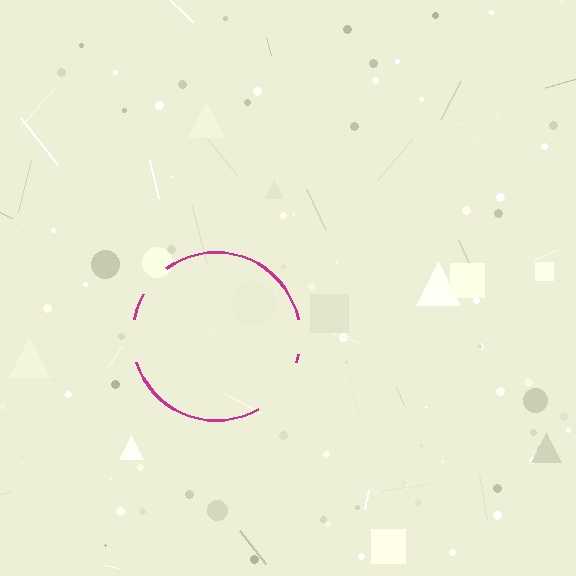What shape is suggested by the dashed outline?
The dashed outline suggests a circle.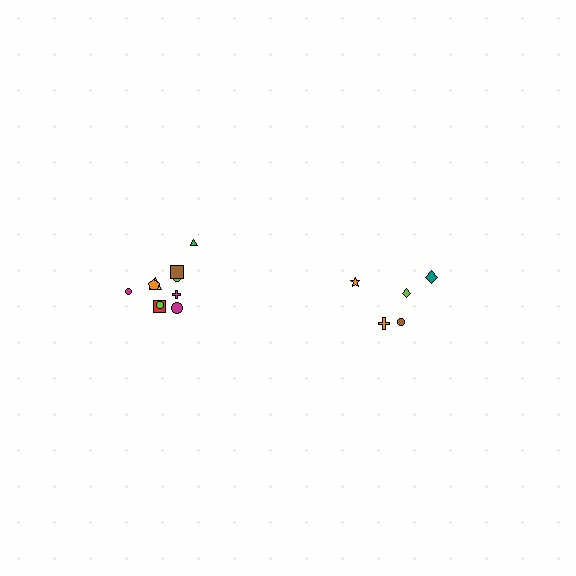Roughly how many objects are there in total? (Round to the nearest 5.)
Roughly 15 objects in total.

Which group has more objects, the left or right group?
The left group.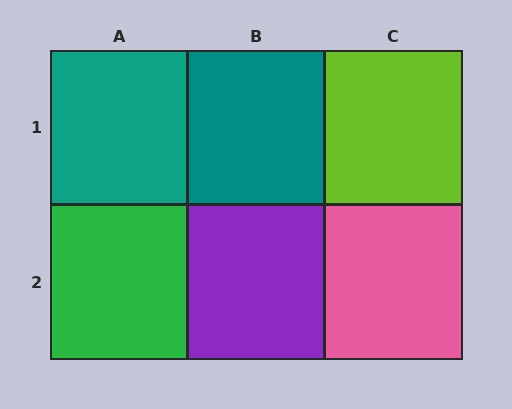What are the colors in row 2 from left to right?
Green, purple, pink.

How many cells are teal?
2 cells are teal.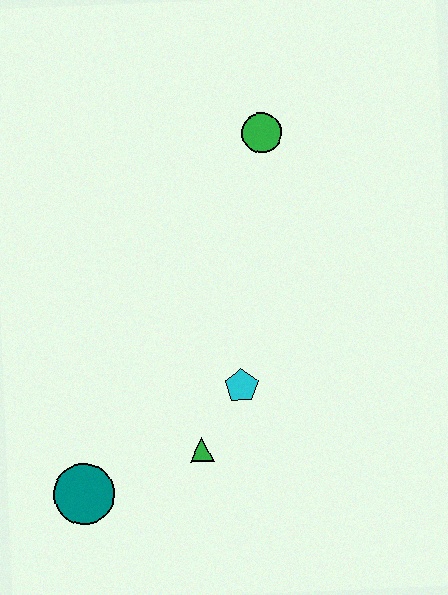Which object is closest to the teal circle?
The green triangle is closest to the teal circle.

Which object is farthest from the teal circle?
The green circle is farthest from the teal circle.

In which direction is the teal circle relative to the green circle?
The teal circle is below the green circle.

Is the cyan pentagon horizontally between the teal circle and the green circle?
Yes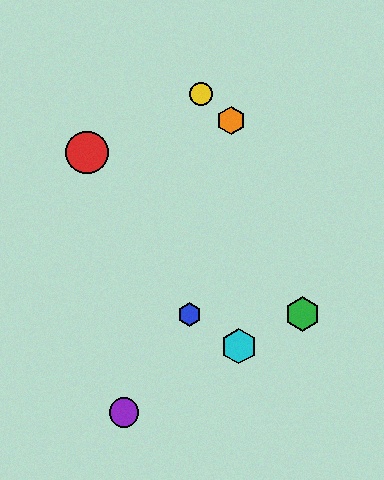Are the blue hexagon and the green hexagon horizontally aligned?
Yes, both are at y≈314.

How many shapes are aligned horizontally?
2 shapes (the blue hexagon, the green hexagon) are aligned horizontally.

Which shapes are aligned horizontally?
The blue hexagon, the green hexagon are aligned horizontally.